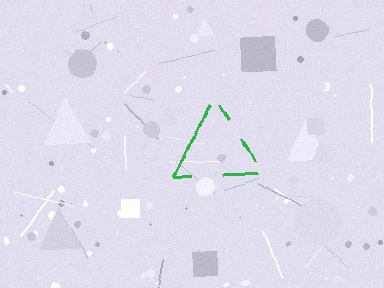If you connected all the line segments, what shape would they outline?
They would outline a triangle.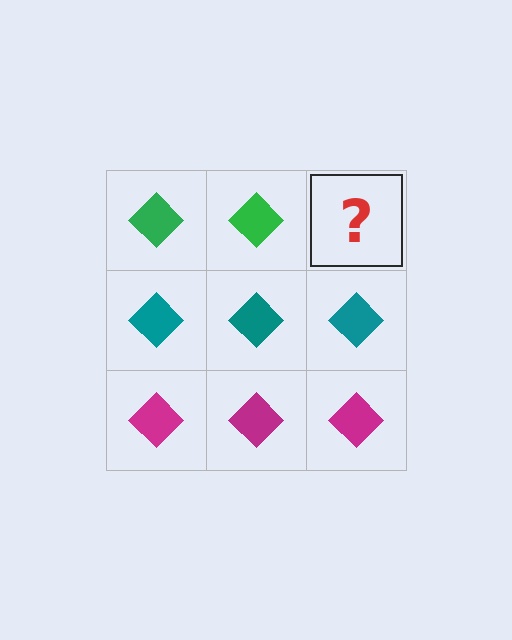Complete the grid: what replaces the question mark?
The question mark should be replaced with a green diamond.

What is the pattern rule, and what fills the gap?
The rule is that each row has a consistent color. The gap should be filled with a green diamond.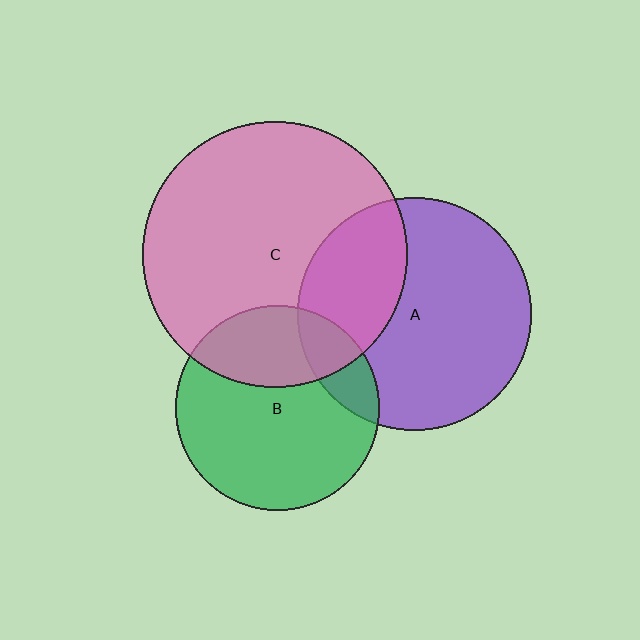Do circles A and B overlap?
Yes.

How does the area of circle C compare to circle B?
Approximately 1.7 times.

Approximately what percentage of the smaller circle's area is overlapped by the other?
Approximately 15%.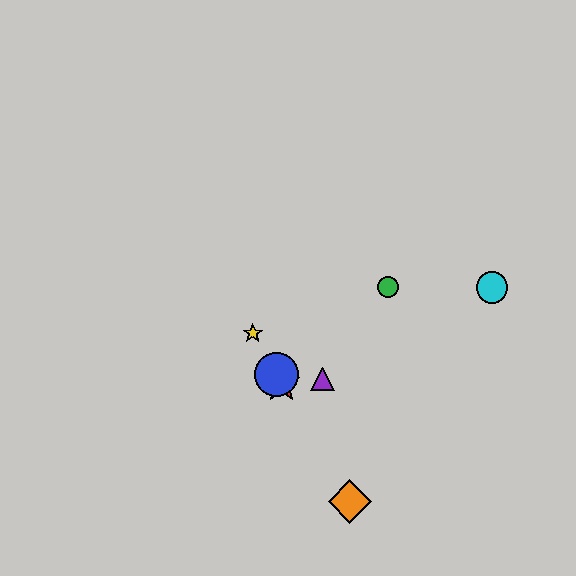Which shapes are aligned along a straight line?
The red star, the blue circle, the yellow star, the orange diamond are aligned along a straight line.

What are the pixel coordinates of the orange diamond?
The orange diamond is at (350, 502).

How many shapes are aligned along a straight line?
4 shapes (the red star, the blue circle, the yellow star, the orange diamond) are aligned along a straight line.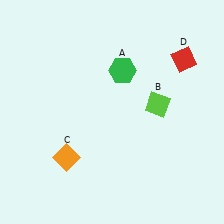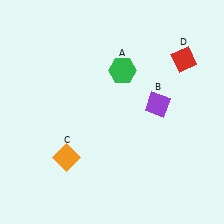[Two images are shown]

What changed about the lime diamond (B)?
In Image 1, B is lime. In Image 2, it changed to purple.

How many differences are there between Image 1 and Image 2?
There is 1 difference between the two images.